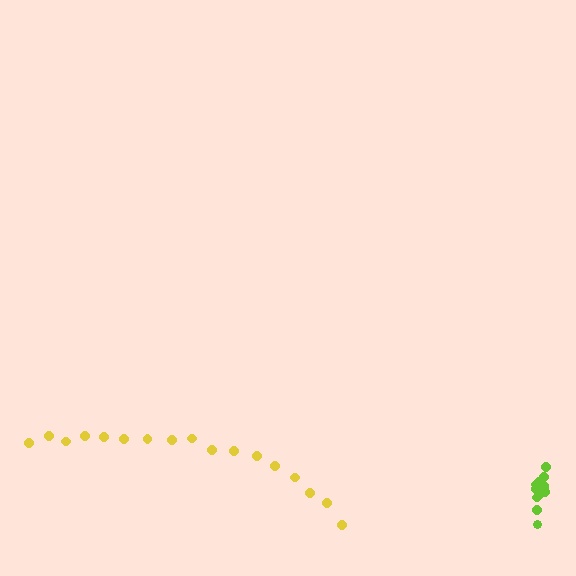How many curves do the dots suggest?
There are 2 distinct paths.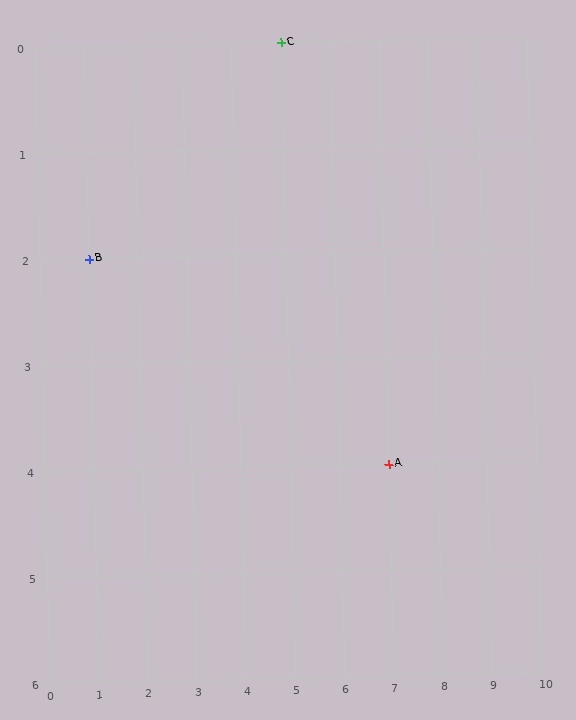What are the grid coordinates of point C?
Point C is at grid coordinates (5, 0).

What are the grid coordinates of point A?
Point A is at grid coordinates (7, 4).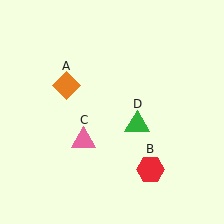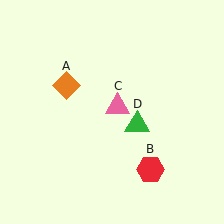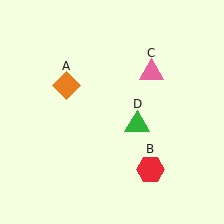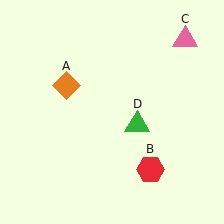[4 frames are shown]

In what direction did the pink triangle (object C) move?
The pink triangle (object C) moved up and to the right.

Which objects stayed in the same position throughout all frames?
Orange diamond (object A) and red hexagon (object B) and green triangle (object D) remained stationary.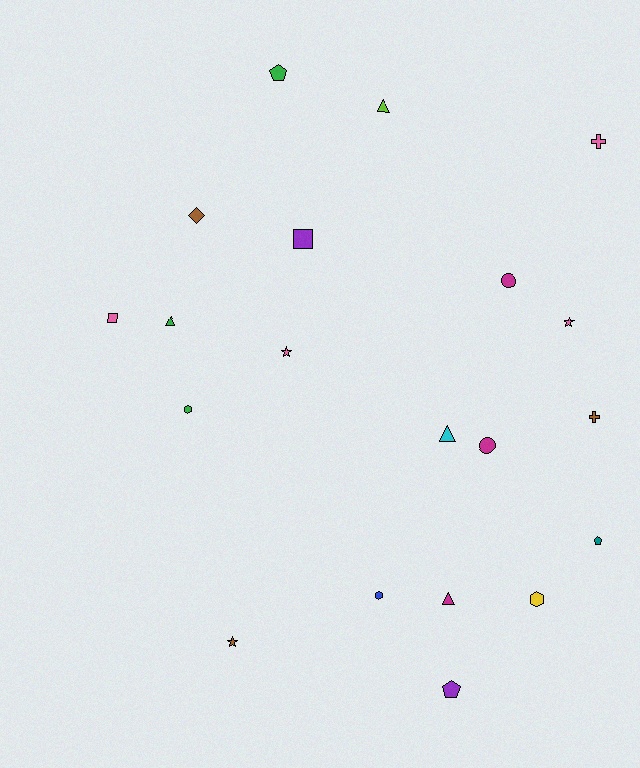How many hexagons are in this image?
There are 3 hexagons.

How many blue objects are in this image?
There is 1 blue object.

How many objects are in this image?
There are 20 objects.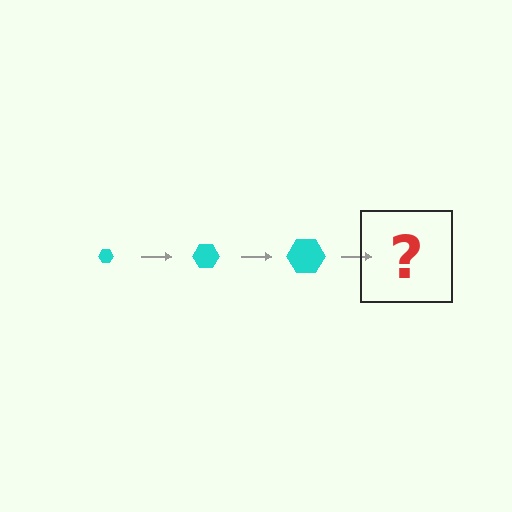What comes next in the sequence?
The next element should be a cyan hexagon, larger than the previous one.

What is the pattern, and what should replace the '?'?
The pattern is that the hexagon gets progressively larger each step. The '?' should be a cyan hexagon, larger than the previous one.